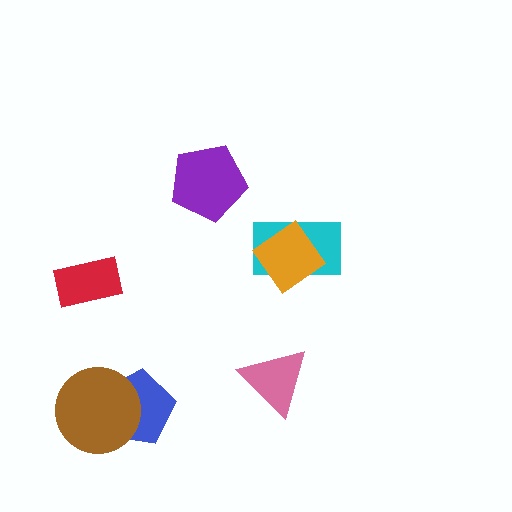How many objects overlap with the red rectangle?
0 objects overlap with the red rectangle.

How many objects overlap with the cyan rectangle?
1 object overlaps with the cyan rectangle.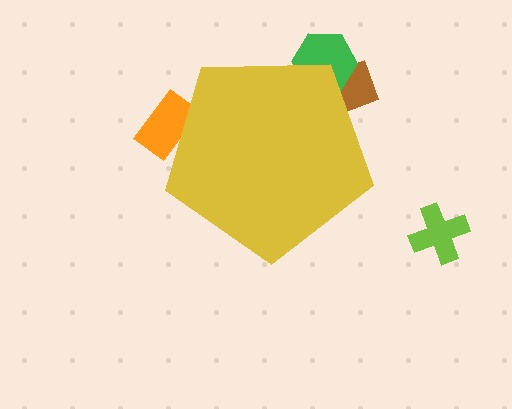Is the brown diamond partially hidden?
Yes, the brown diamond is partially hidden behind the yellow pentagon.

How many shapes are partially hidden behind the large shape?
3 shapes are partially hidden.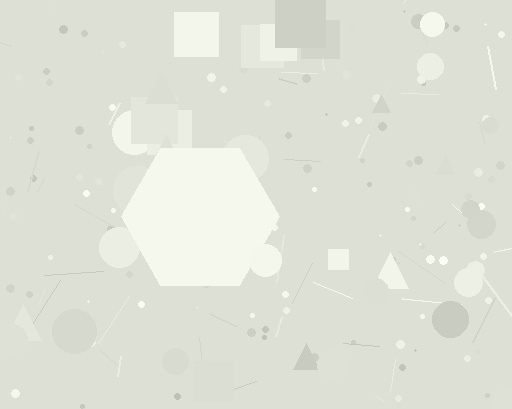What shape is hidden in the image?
A hexagon is hidden in the image.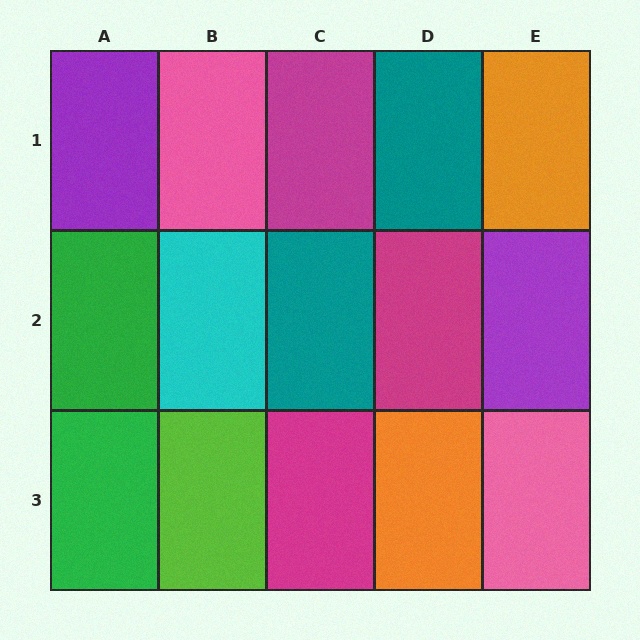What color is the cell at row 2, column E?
Purple.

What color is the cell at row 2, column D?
Magenta.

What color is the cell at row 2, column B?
Cyan.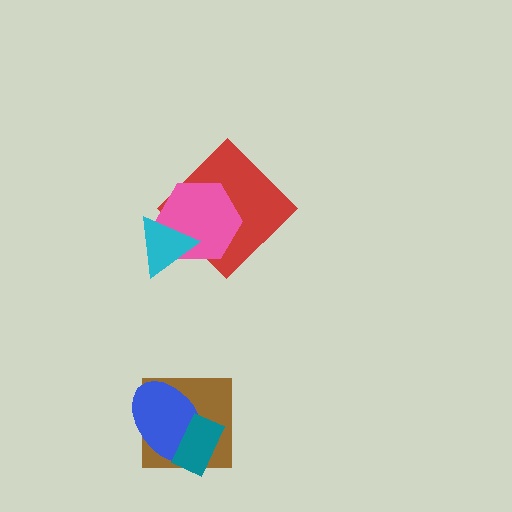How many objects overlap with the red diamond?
2 objects overlap with the red diamond.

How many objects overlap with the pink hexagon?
2 objects overlap with the pink hexagon.